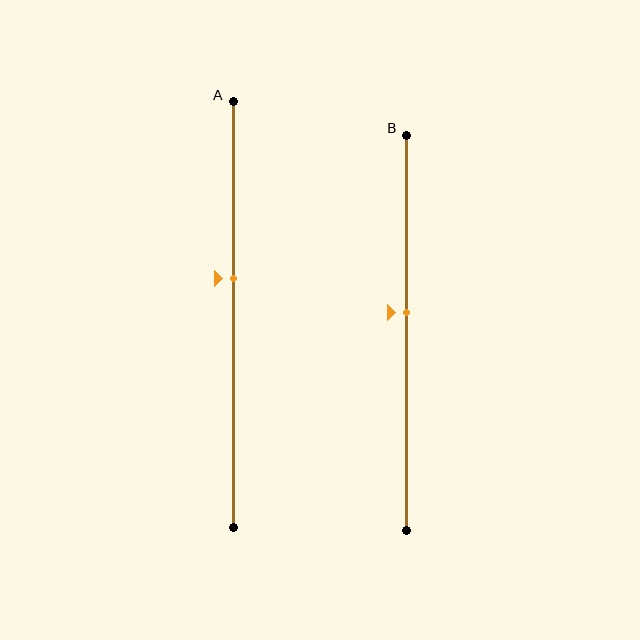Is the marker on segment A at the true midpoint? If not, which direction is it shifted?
No, the marker on segment A is shifted upward by about 8% of the segment length.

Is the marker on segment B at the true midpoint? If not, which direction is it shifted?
No, the marker on segment B is shifted upward by about 5% of the segment length.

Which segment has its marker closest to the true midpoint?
Segment B has its marker closest to the true midpoint.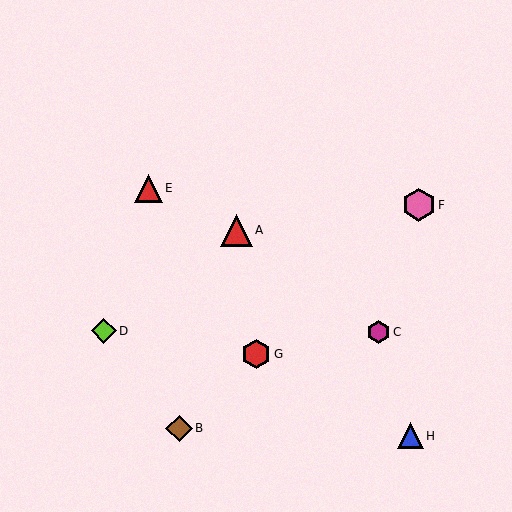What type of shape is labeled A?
Shape A is a red triangle.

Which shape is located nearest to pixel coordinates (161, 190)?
The red triangle (labeled E) at (149, 188) is nearest to that location.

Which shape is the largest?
The pink hexagon (labeled F) is the largest.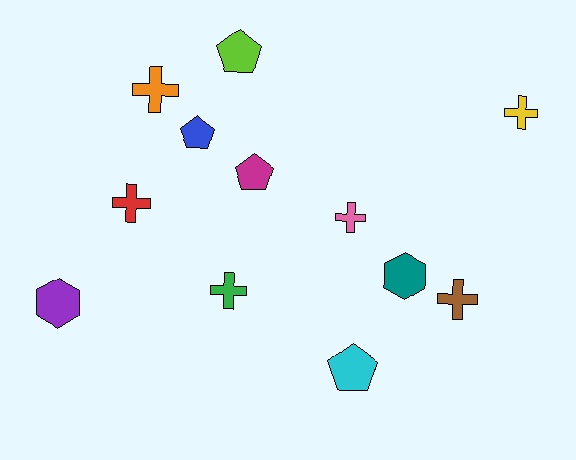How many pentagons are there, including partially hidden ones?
There are 4 pentagons.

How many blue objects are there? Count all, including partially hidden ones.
There is 1 blue object.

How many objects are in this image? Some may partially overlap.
There are 12 objects.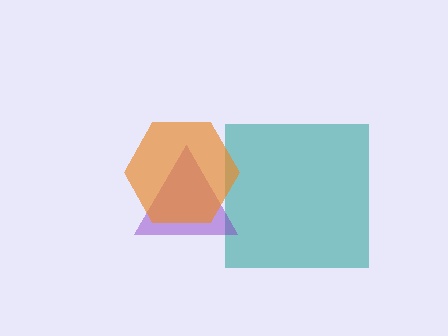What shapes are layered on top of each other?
The layered shapes are: a teal square, a purple triangle, an orange hexagon.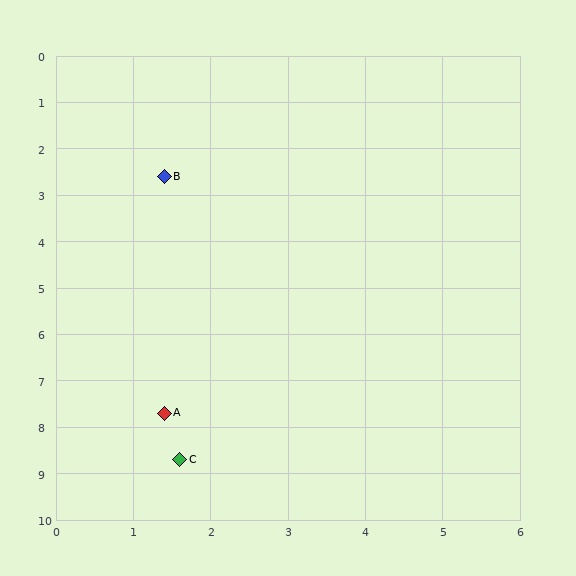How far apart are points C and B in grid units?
Points C and B are about 6.1 grid units apart.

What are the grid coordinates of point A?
Point A is at approximately (1.4, 7.7).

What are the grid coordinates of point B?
Point B is at approximately (1.4, 2.6).